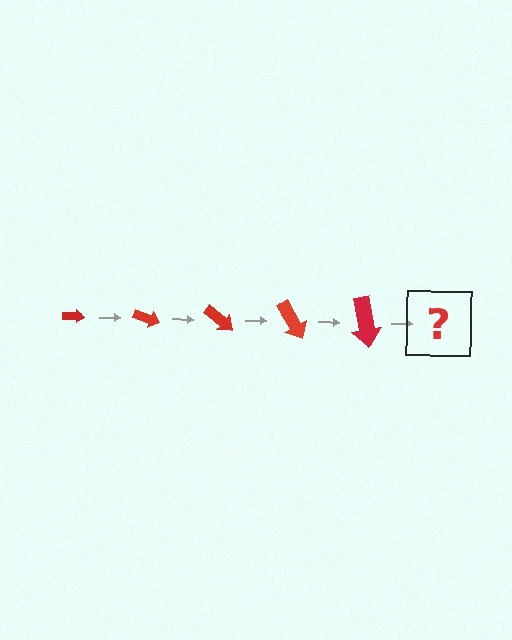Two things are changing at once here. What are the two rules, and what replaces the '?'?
The two rules are that the arrow grows larger each step and it rotates 20 degrees each step. The '?' should be an arrow, larger than the previous one and rotated 100 degrees from the start.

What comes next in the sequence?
The next element should be an arrow, larger than the previous one and rotated 100 degrees from the start.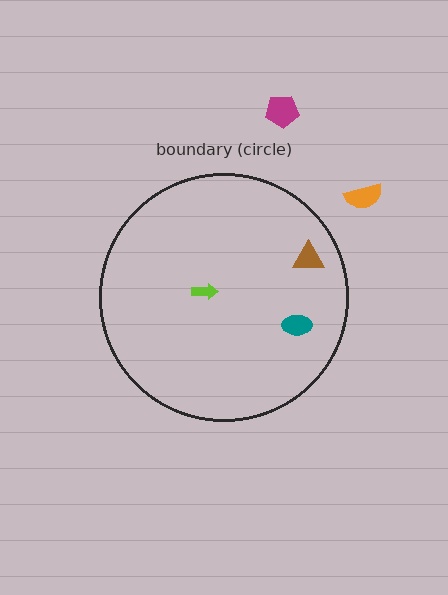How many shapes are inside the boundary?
3 inside, 2 outside.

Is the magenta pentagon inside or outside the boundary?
Outside.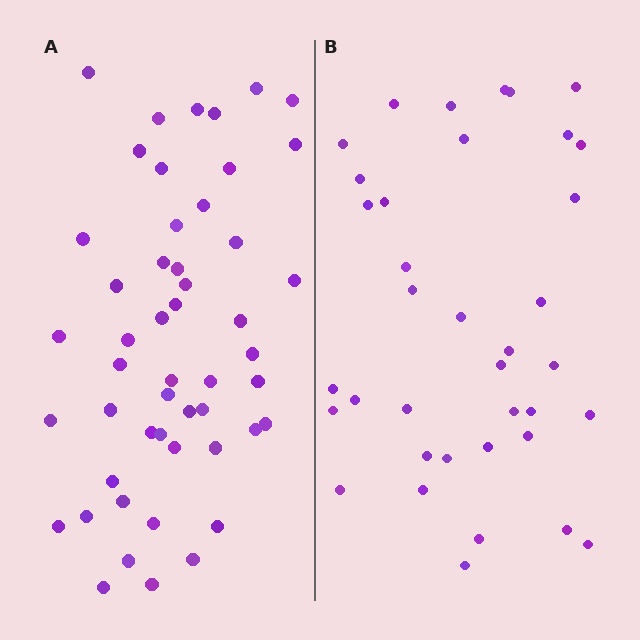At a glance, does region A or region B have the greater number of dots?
Region A (the left region) has more dots.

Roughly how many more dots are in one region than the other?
Region A has approximately 15 more dots than region B.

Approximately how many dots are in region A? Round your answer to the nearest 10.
About 50 dots.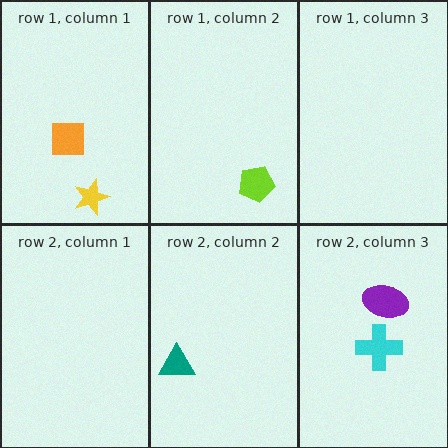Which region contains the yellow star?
The row 1, column 1 region.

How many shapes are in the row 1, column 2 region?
1.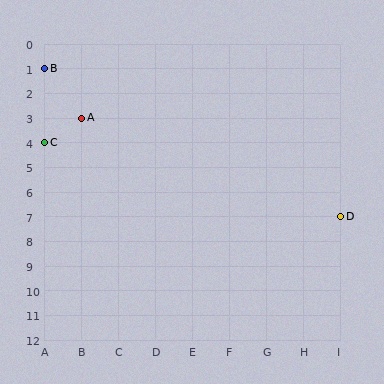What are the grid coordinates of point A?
Point A is at grid coordinates (B, 3).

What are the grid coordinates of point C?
Point C is at grid coordinates (A, 4).